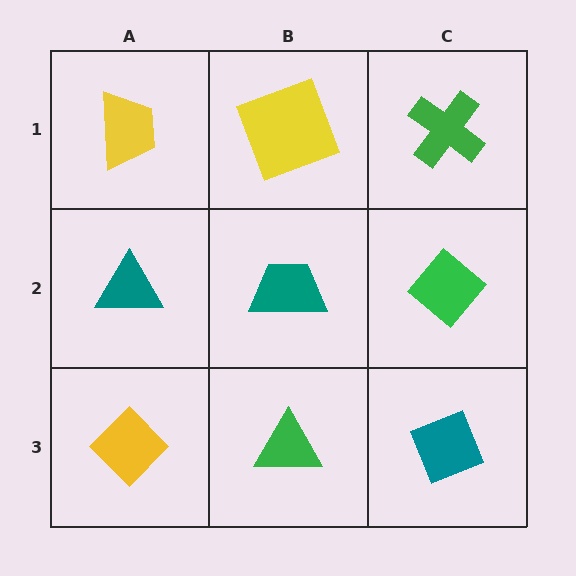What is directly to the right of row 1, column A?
A yellow square.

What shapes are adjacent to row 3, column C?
A green diamond (row 2, column C), a green triangle (row 3, column B).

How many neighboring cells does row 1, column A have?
2.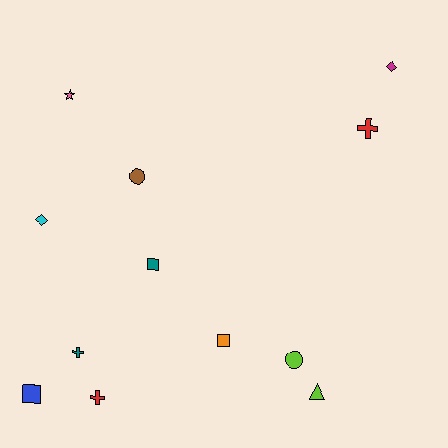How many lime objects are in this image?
There are 2 lime objects.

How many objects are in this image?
There are 12 objects.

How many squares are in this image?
There are 3 squares.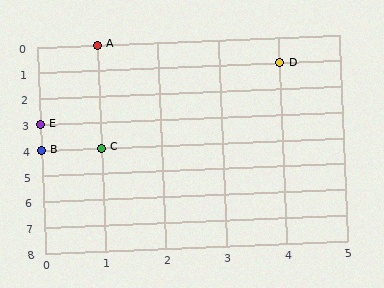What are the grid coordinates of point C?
Point C is at grid coordinates (1, 4).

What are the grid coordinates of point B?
Point B is at grid coordinates (0, 4).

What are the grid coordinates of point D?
Point D is at grid coordinates (4, 1).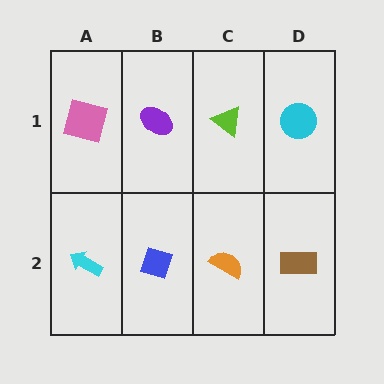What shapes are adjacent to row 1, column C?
An orange semicircle (row 2, column C), a purple ellipse (row 1, column B), a cyan circle (row 1, column D).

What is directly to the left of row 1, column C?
A purple ellipse.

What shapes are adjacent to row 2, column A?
A pink square (row 1, column A), a blue diamond (row 2, column B).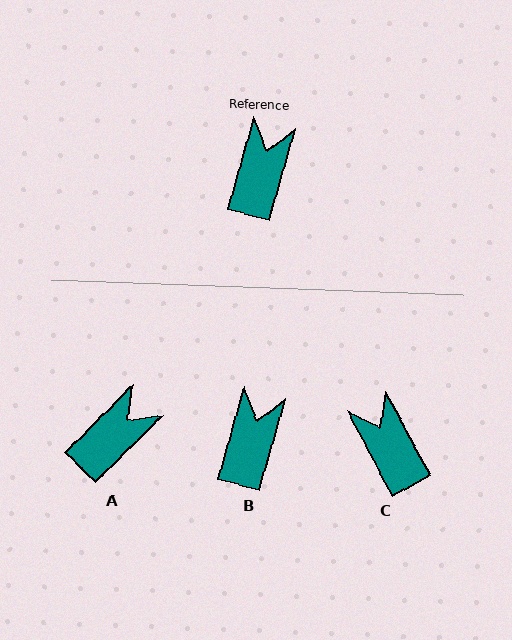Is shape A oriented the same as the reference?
No, it is off by about 29 degrees.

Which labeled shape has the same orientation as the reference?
B.